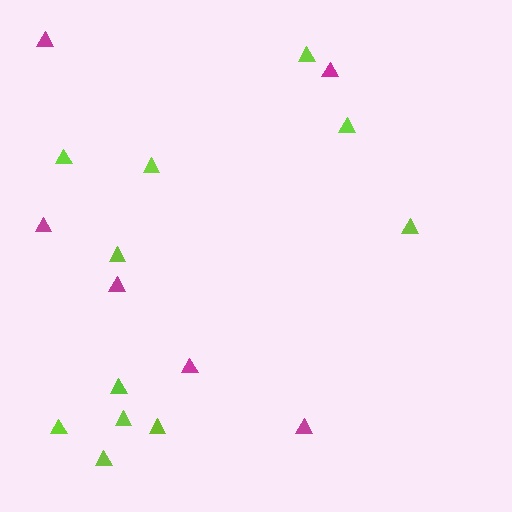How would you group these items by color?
There are 2 groups: one group of lime triangles (11) and one group of magenta triangles (6).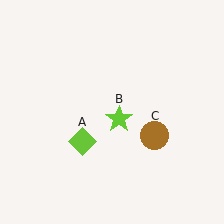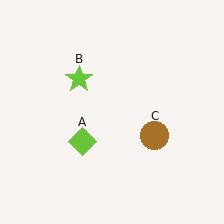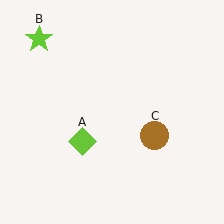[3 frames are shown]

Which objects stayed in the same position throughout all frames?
Lime diamond (object A) and brown circle (object C) remained stationary.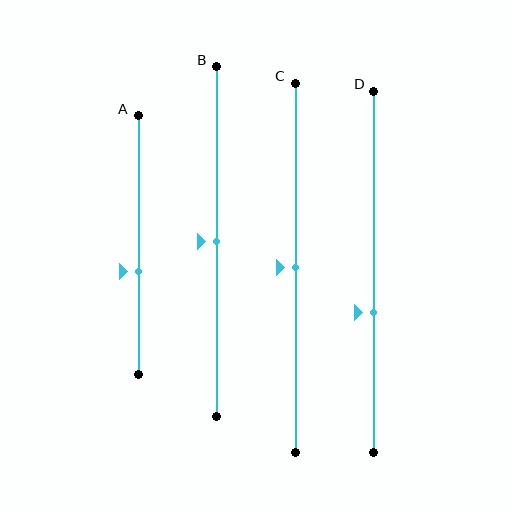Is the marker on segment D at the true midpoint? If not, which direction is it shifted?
No, the marker on segment D is shifted downward by about 11% of the segment length.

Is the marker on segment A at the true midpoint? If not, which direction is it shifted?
No, the marker on segment A is shifted downward by about 10% of the segment length.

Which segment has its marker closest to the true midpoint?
Segment B has its marker closest to the true midpoint.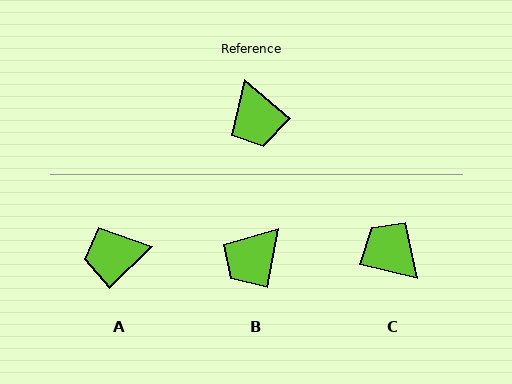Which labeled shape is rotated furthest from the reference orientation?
C, about 154 degrees away.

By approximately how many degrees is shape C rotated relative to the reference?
Approximately 154 degrees clockwise.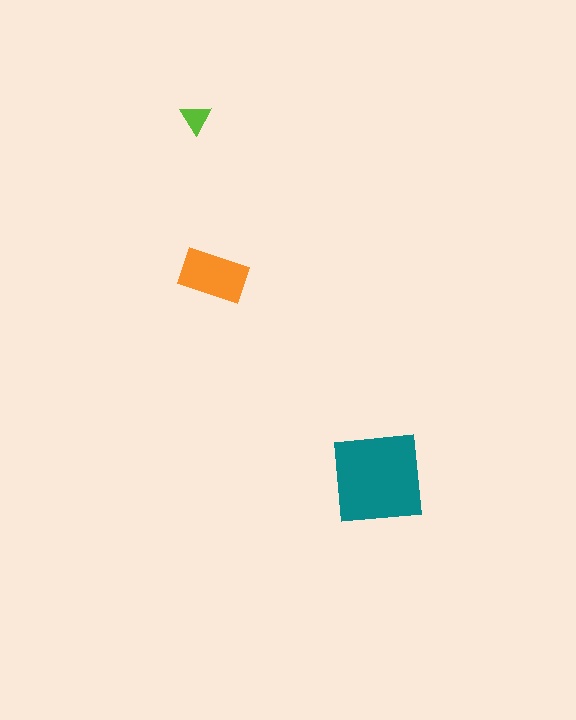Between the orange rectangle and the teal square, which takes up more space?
The teal square.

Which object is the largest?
The teal square.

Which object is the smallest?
The lime triangle.